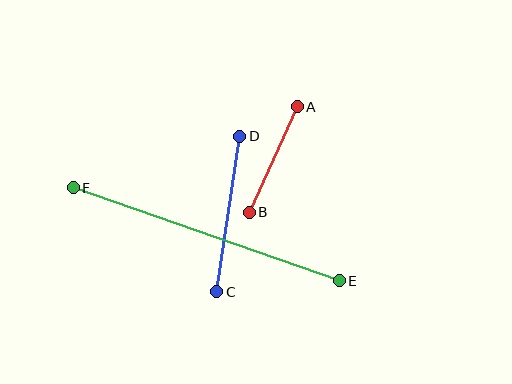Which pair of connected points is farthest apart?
Points E and F are farthest apart.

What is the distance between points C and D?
The distance is approximately 157 pixels.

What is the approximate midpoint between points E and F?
The midpoint is at approximately (206, 234) pixels.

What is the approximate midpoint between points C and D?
The midpoint is at approximately (228, 214) pixels.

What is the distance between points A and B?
The distance is approximately 116 pixels.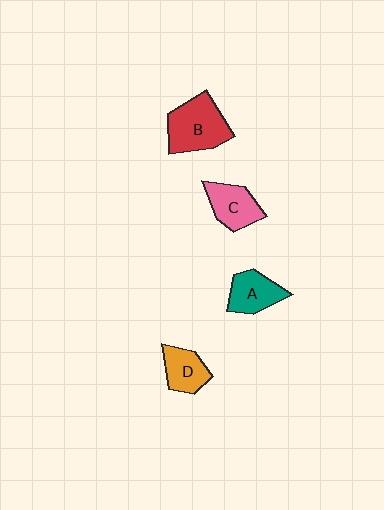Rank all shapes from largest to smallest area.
From largest to smallest: B (red), C (pink), A (teal), D (orange).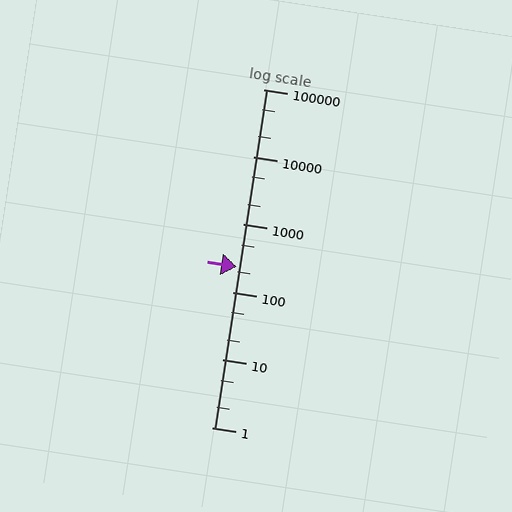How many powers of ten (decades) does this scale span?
The scale spans 5 decades, from 1 to 100000.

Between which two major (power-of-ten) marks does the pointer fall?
The pointer is between 100 and 1000.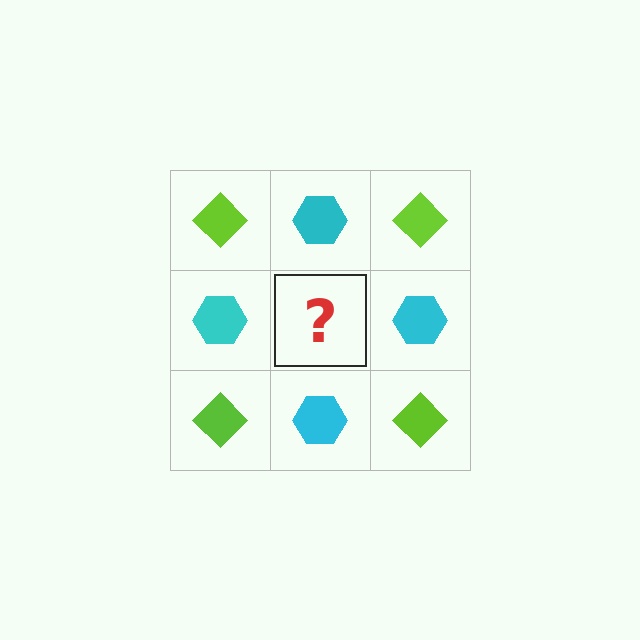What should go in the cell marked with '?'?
The missing cell should contain a lime diamond.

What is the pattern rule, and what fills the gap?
The rule is that it alternates lime diamond and cyan hexagon in a checkerboard pattern. The gap should be filled with a lime diamond.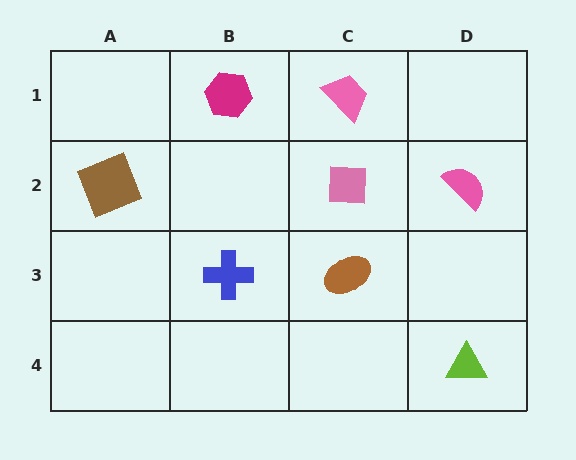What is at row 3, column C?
A brown ellipse.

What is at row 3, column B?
A blue cross.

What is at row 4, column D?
A lime triangle.